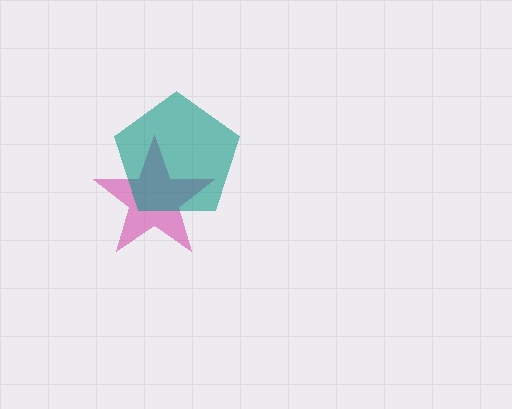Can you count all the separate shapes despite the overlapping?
Yes, there are 2 separate shapes.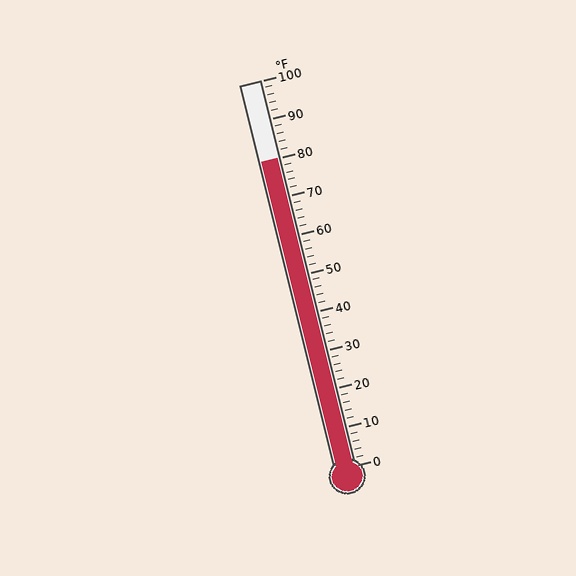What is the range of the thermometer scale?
The thermometer scale ranges from 0°F to 100°F.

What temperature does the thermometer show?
The thermometer shows approximately 80°F.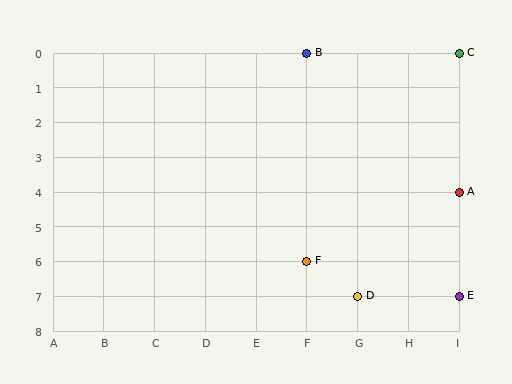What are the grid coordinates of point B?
Point B is at grid coordinates (F, 0).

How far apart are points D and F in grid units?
Points D and F are 1 column and 1 row apart (about 1.4 grid units diagonally).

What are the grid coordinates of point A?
Point A is at grid coordinates (I, 4).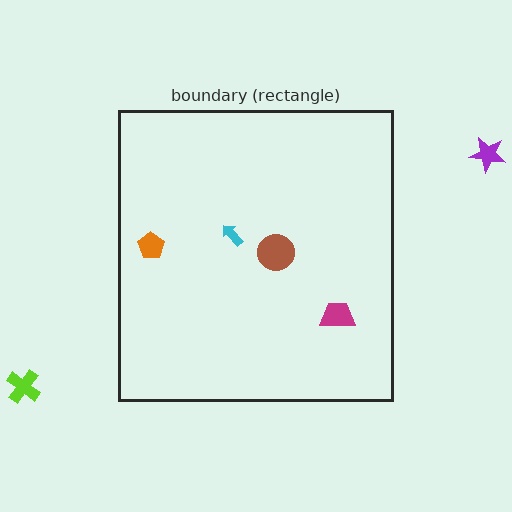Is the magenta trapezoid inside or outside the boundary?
Inside.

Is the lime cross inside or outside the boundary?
Outside.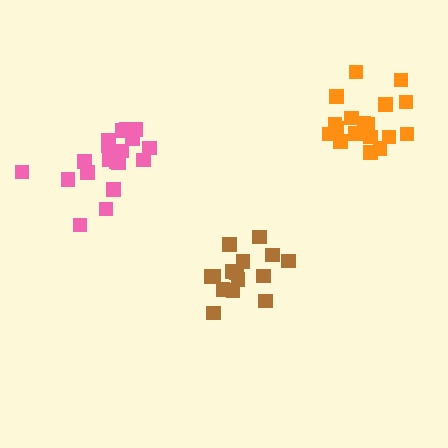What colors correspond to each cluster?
The clusters are colored: brown, orange, pink.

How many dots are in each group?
Group 1: 15 dots, Group 2: 18 dots, Group 3: 19 dots (52 total).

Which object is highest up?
The orange cluster is topmost.